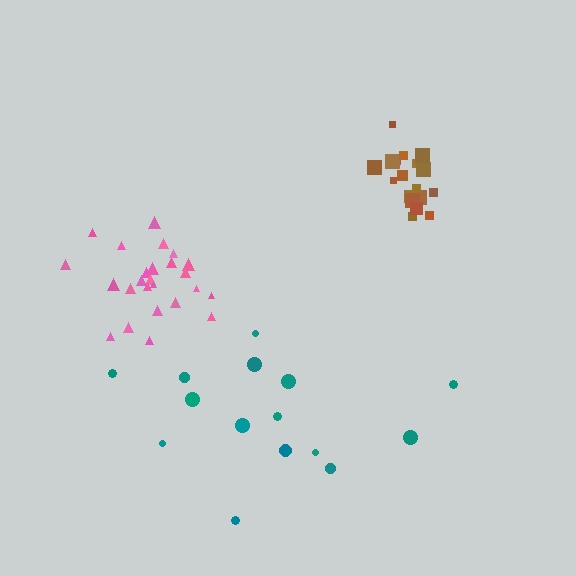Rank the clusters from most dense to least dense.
brown, pink, teal.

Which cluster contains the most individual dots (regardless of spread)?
Pink (25).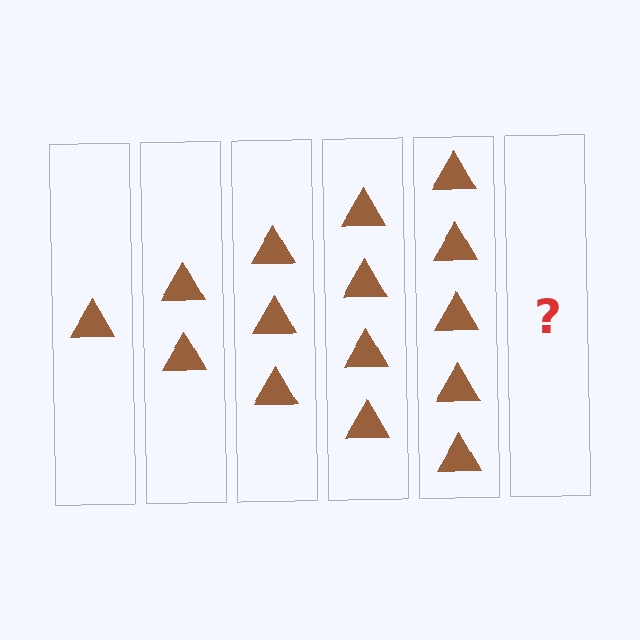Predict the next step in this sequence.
The next step is 6 triangles.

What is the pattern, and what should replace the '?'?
The pattern is that each step adds one more triangle. The '?' should be 6 triangles.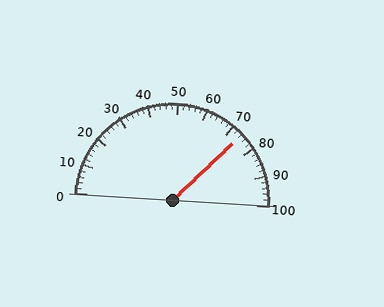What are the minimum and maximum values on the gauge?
The gauge ranges from 0 to 100.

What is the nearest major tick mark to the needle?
The nearest major tick mark is 70.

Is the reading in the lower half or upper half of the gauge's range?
The reading is in the upper half of the range (0 to 100).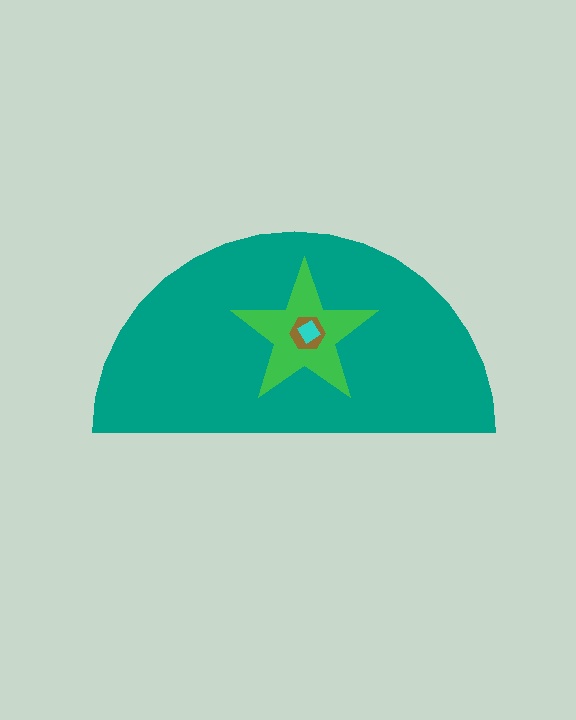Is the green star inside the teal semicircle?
Yes.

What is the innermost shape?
The cyan diamond.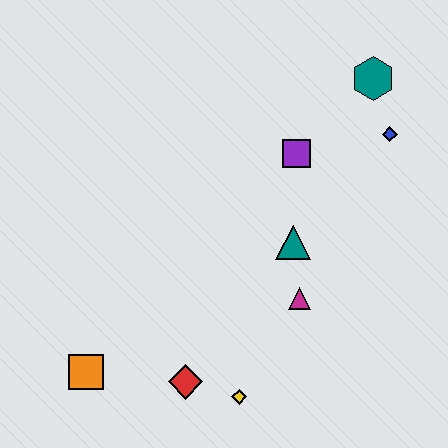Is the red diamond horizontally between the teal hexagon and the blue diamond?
No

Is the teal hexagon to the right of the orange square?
Yes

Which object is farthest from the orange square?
The teal hexagon is farthest from the orange square.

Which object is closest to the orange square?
The red diamond is closest to the orange square.